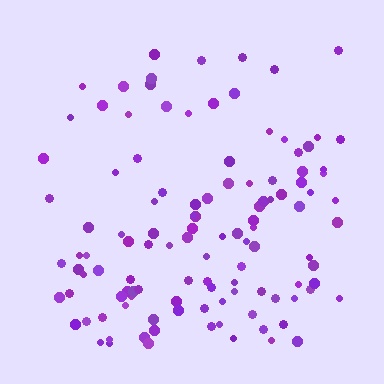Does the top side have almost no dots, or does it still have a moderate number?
Still a moderate number, just noticeably fewer than the bottom.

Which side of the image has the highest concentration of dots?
The bottom.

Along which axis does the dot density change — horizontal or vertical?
Vertical.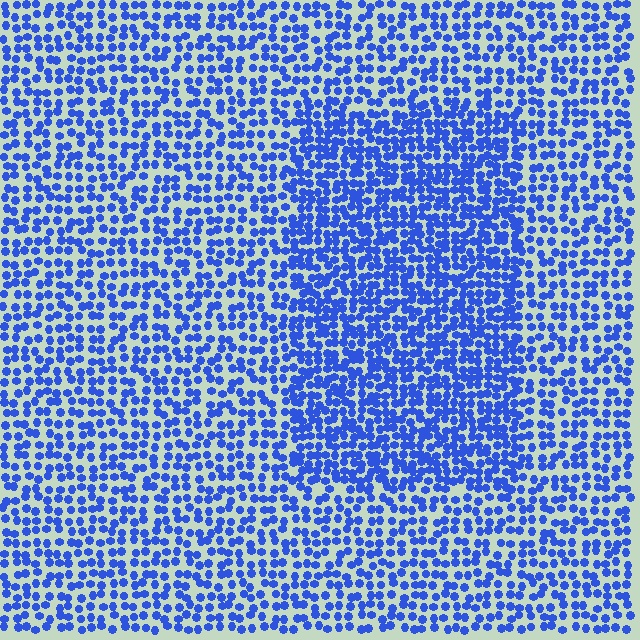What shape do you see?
I see a rectangle.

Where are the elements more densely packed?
The elements are more densely packed inside the rectangle boundary.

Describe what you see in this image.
The image contains small blue elements arranged at two different densities. A rectangle-shaped region is visible where the elements are more densely packed than the surrounding area.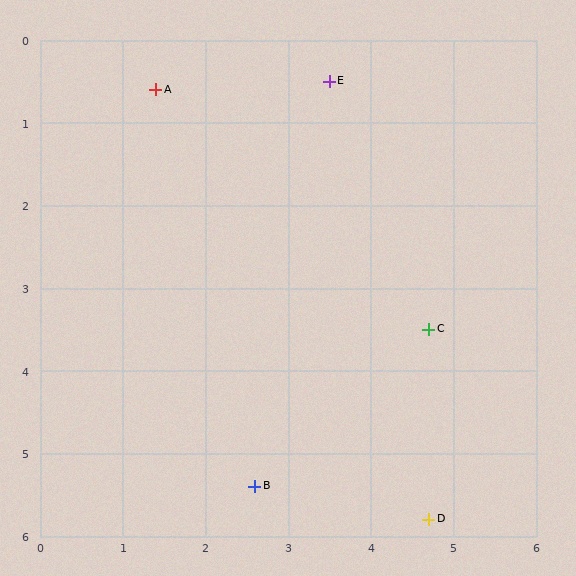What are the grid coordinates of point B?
Point B is at approximately (2.6, 5.4).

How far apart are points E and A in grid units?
Points E and A are about 2.1 grid units apart.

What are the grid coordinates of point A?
Point A is at approximately (1.4, 0.6).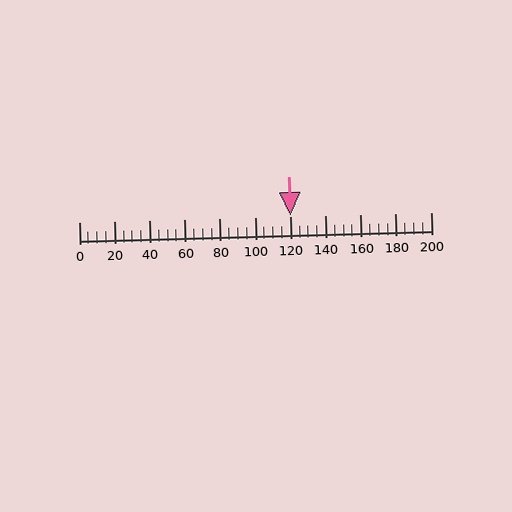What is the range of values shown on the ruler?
The ruler shows values from 0 to 200.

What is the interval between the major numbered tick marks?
The major tick marks are spaced 20 units apart.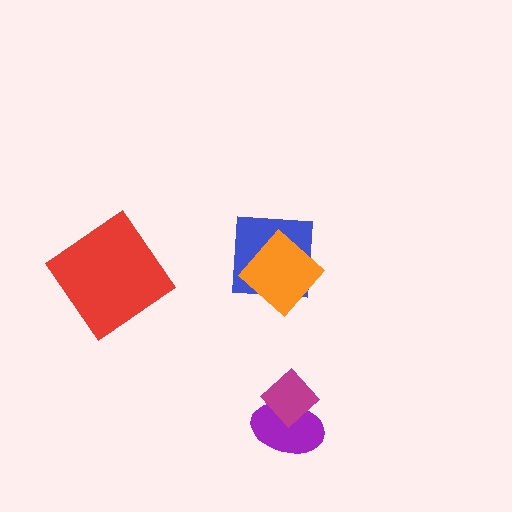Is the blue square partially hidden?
Yes, it is partially covered by another shape.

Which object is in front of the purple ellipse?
The magenta diamond is in front of the purple ellipse.